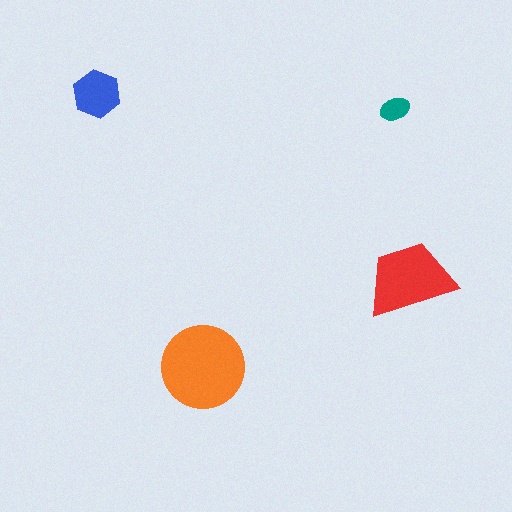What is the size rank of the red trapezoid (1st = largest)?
2nd.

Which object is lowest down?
The orange circle is bottommost.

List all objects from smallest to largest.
The teal ellipse, the blue hexagon, the red trapezoid, the orange circle.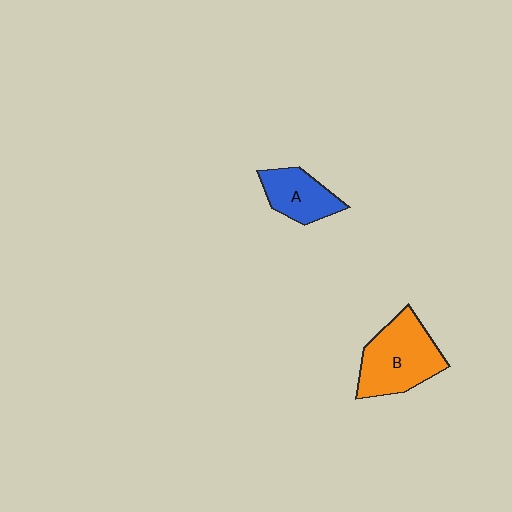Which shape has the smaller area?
Shape A (blue).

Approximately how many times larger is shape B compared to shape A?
Approximately 1.6 times.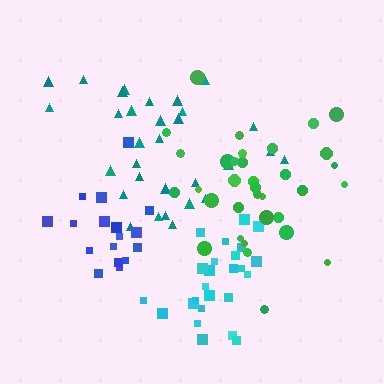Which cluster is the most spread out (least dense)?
Green.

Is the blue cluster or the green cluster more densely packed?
Blue.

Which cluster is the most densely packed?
Cyan.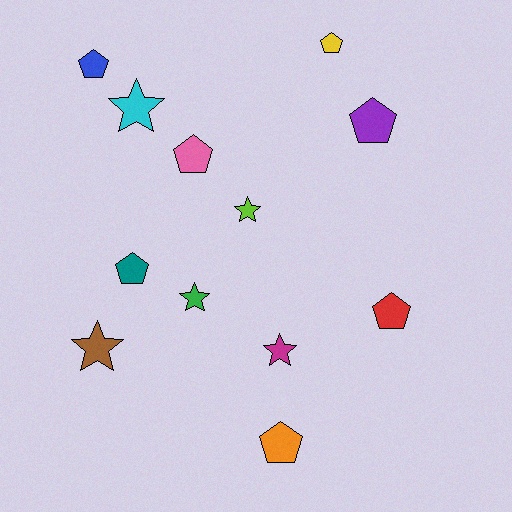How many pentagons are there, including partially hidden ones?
There are 7 pentagons.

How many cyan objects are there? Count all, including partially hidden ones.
There is 1 cyan object.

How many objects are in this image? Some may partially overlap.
There are 12 objects.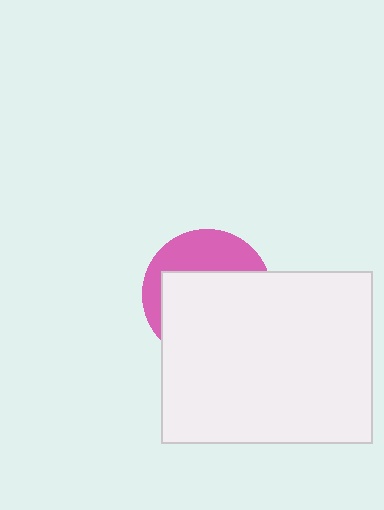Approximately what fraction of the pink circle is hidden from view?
Roughly 64% of the pink circle is hidden behind the white rectangle.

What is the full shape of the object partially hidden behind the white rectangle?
The partially hidden object is a pink circle.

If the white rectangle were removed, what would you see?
You would see the complete pink circle.